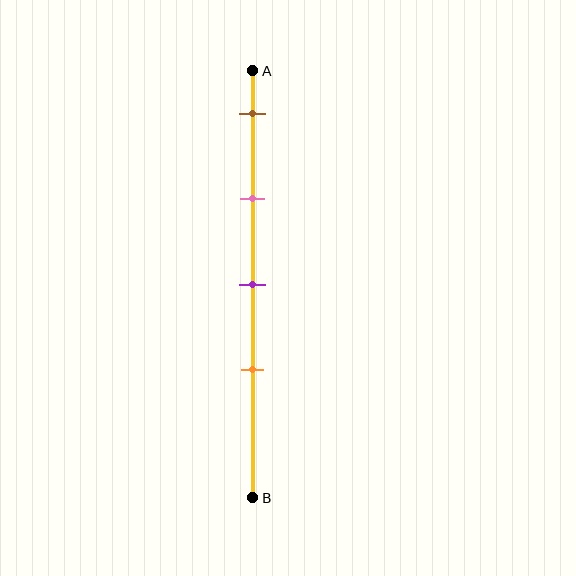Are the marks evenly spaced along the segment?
Yes, the marks are approximately evenly spaced.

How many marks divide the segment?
There are 4 marks dividing the segment.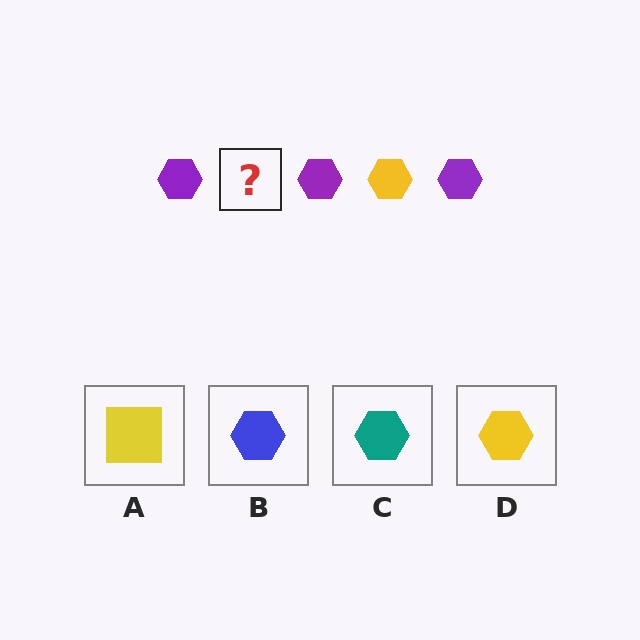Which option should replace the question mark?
Option D.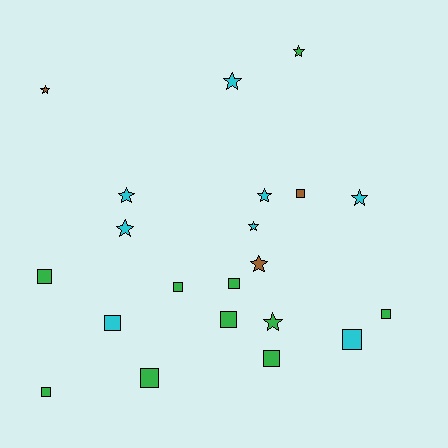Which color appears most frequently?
Green, with 10 objects.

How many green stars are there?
There are 2 green stars.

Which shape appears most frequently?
Square, with 11 objects.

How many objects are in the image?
There are 21 objects.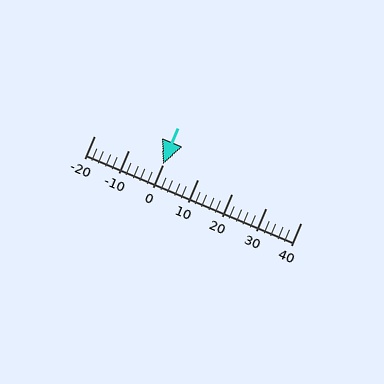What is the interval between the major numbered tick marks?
The major tick marks are spaced 10 units apart.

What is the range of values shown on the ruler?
The ruler shows values from -20 to 40.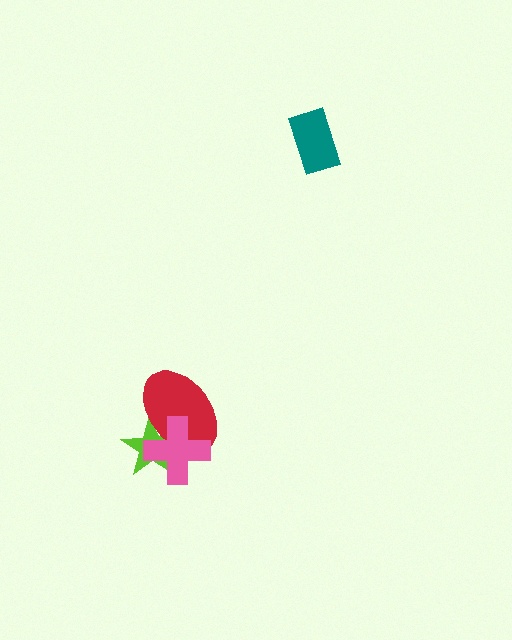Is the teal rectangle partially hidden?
No, no other shape covers it.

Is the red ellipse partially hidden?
Yes, it is partially covered by another shape.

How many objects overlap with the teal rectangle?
0 objects overlap with the teal rectangle.